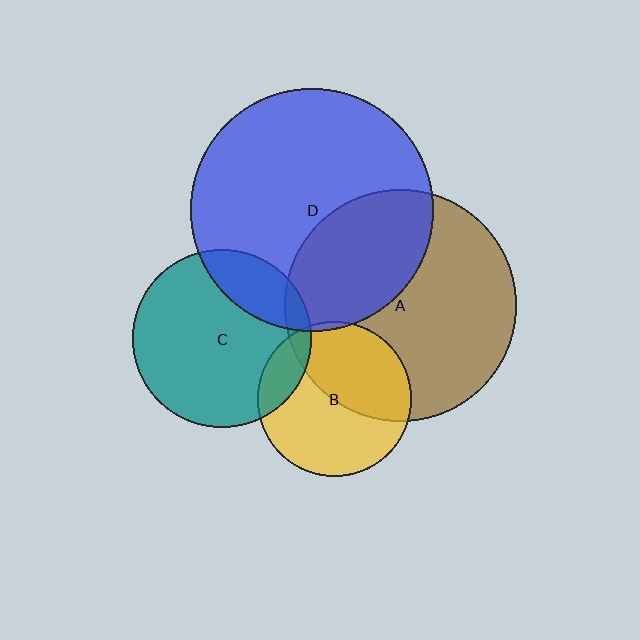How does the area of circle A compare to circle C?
Approximately 1.7 times.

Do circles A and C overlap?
Yes.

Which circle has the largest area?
Circle D (blue).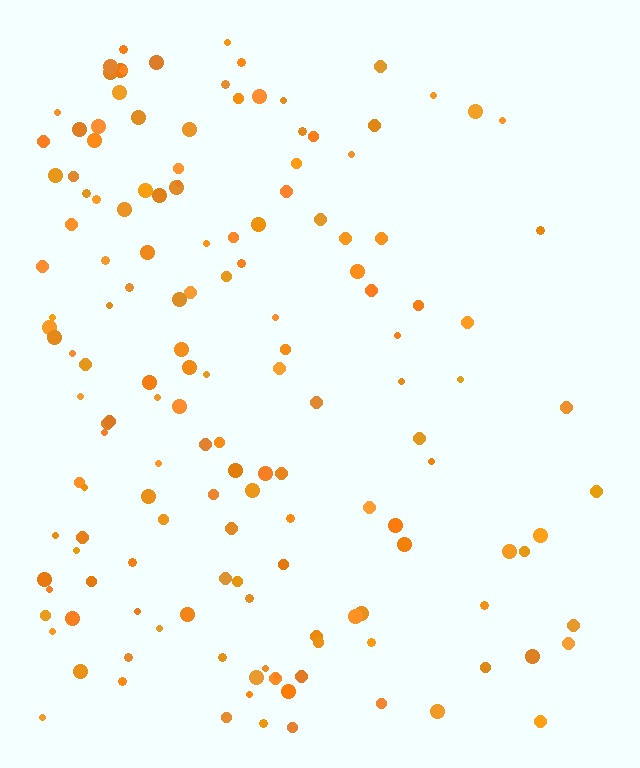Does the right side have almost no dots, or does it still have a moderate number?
Still a moderate number, just noticeably fewer than the left.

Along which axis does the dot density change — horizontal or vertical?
Horizontal.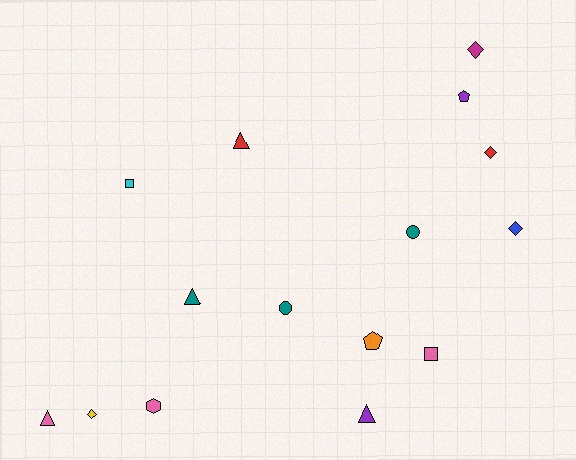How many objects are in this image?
There are 15 objects.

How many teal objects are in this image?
There are 3 teal objects.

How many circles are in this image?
There are 2 circles.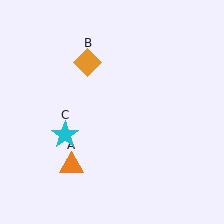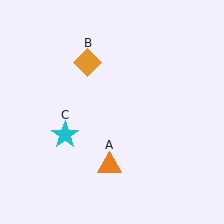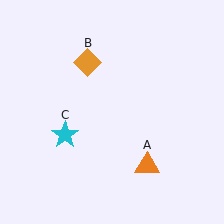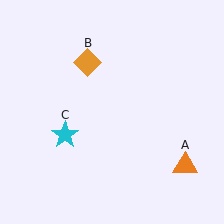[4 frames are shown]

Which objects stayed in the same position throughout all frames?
Orange diamond (object B) and cyan star (object C) remained stationary.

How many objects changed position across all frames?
1 object changed position: orange triangle (object A).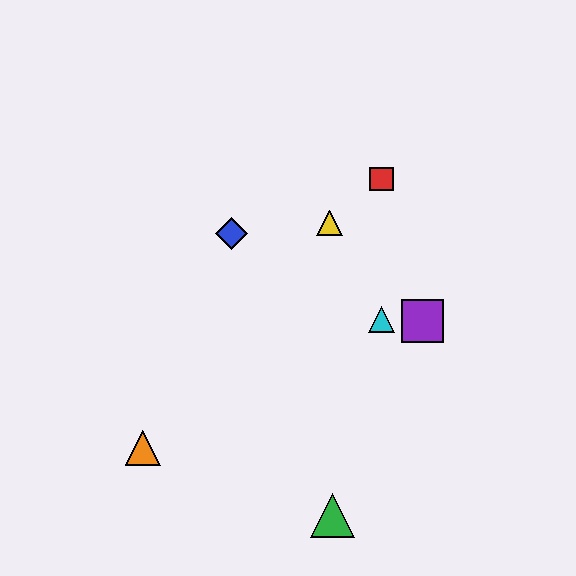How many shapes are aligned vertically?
2 shapes (the red square, the cyan triangle) are aligned vertically.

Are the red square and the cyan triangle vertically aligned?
Yes, both are at x≈381.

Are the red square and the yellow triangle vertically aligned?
No, the red square is at x≈381 and the yellow triangle is at x≈329.